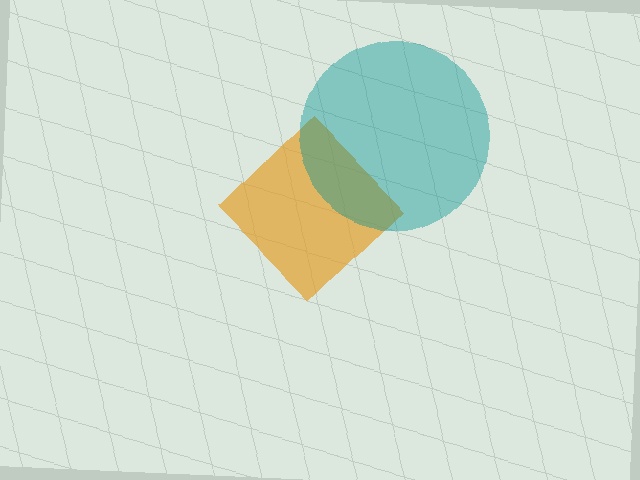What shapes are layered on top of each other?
The layered shapes are: an orange diamond, a teal circle.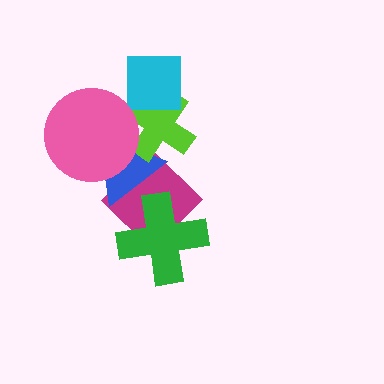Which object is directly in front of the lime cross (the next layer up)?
The cyan square is directly in front of the lime cross.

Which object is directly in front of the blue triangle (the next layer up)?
The lime cross is directly in front of the blue triangle.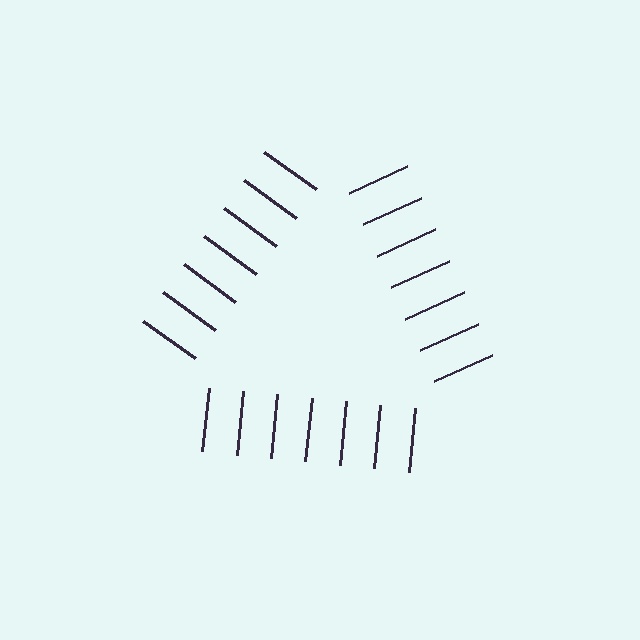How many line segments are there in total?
21 — 7 along each of the 3 edges.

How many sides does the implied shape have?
3 sides — the line-ends trace a triangle.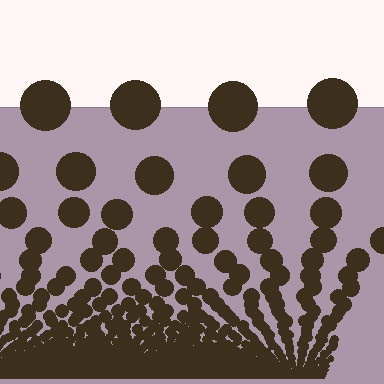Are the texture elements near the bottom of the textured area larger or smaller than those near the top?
Smaller. The gradient is inverted — elements near the bottom are smaller and denser.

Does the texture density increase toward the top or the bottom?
Density increases toward the bottom.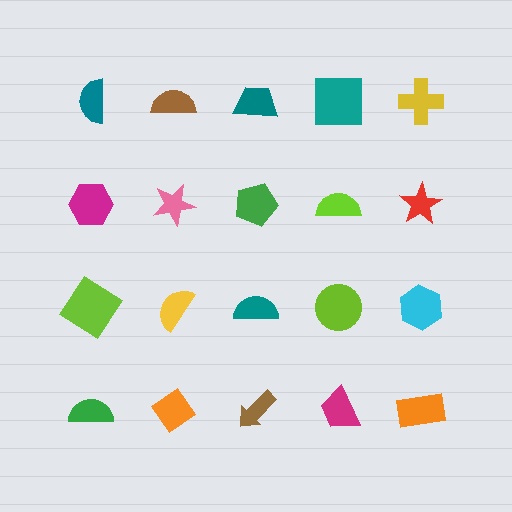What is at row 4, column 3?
A brown arrow.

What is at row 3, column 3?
A teal semicircle.